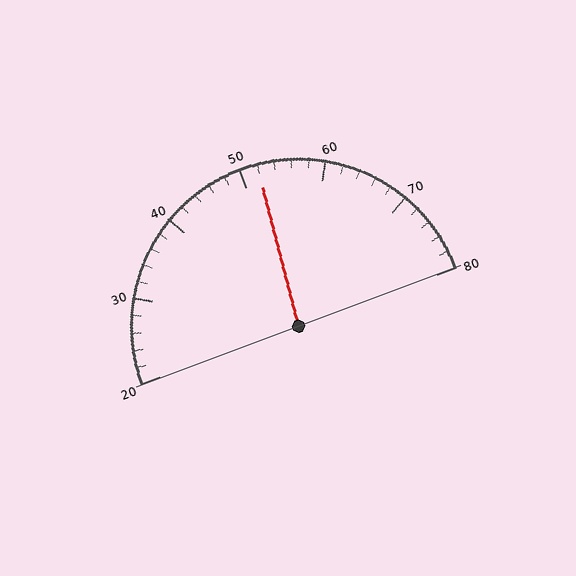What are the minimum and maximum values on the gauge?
The gauge ranges from 20 to 80.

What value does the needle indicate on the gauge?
The needle indicates approximately 52.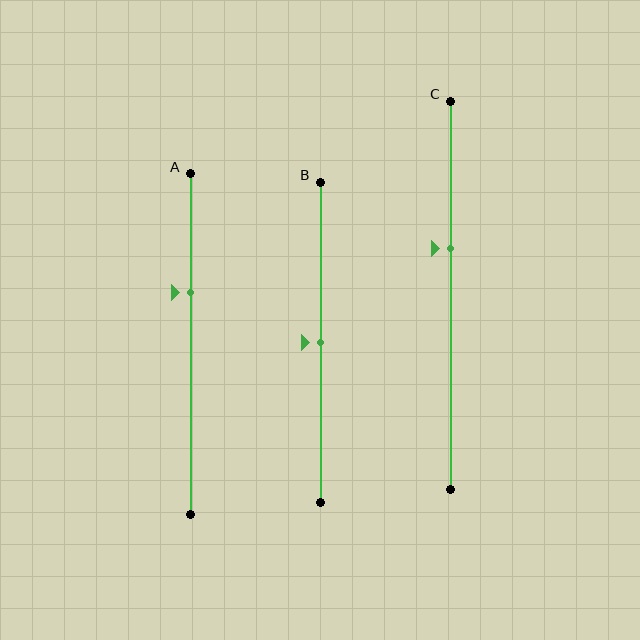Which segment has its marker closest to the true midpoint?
Segment B has its marker closest to the true midpoint.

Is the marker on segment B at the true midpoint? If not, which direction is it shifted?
Yes, the marker on segment B is at the true midpoint.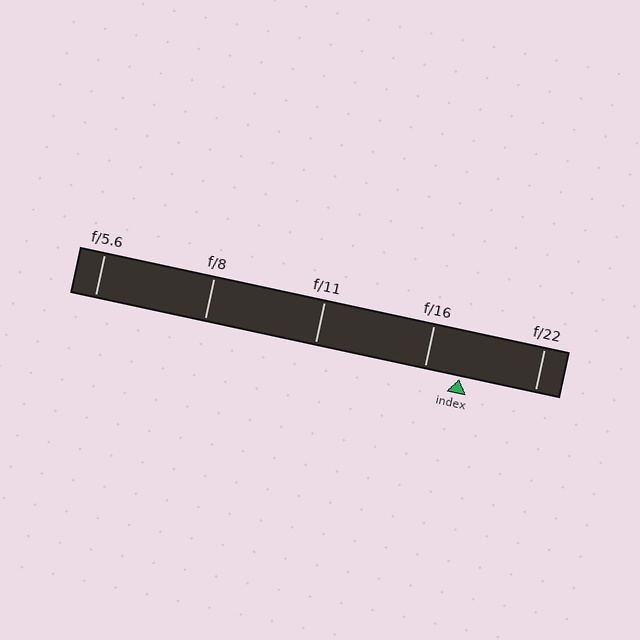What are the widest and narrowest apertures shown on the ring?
The widest aperture shown is f/5.6 and the narrowest is f/22.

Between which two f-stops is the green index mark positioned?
The index mark is between f/16 and f/22.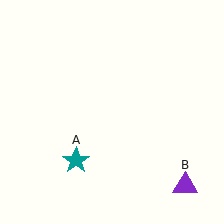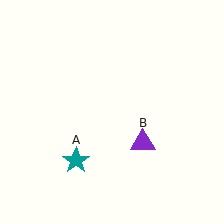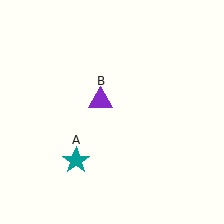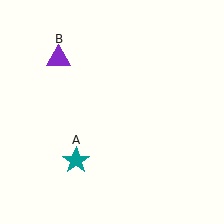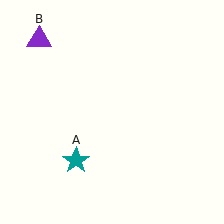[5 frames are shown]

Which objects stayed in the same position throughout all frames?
Teal star (object A) remained stationary.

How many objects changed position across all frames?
1 object changed position: purple triangle (object B).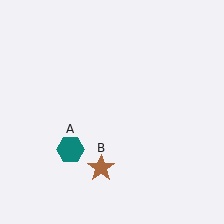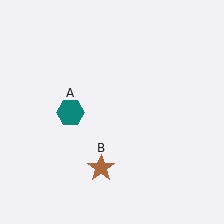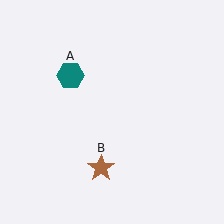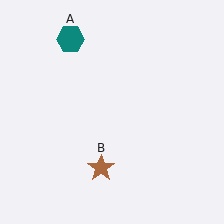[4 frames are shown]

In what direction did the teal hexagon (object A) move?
The teal hexagon (object A) moved up.